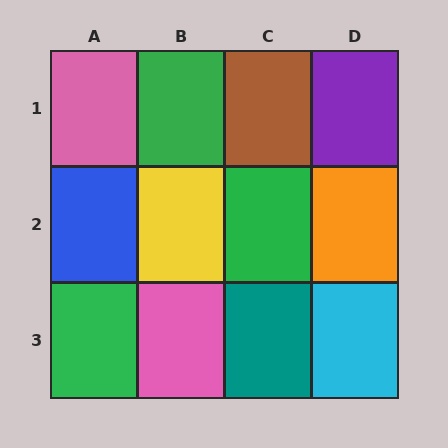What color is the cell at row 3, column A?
Green.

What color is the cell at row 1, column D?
Purple.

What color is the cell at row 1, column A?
Pink.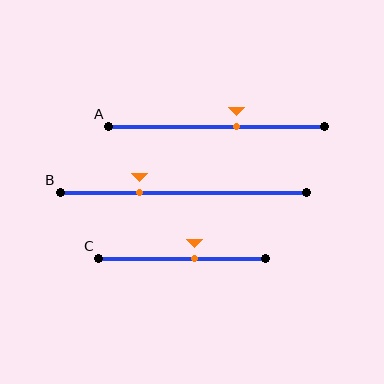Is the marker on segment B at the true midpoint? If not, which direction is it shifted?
No, the marker on segment B is shifted to the left by about 18% of the segment length.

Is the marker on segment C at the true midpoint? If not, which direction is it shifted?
No, the marker on segment C is shifted to the right by about 8% of the segment length.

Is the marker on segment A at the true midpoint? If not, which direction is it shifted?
No, the marker on segment A is shifted to the right by about 9% of the segment length.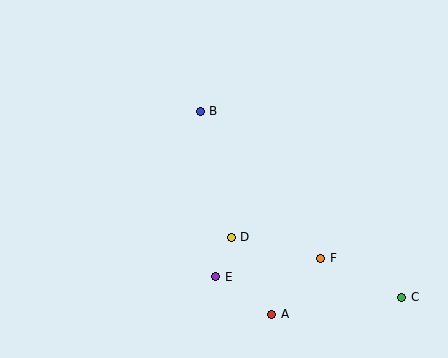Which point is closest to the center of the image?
Point D at (231, 237) is closest to the center.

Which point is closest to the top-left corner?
Point B is closest to the top-left corner.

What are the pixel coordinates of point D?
Point D is at (231, 237).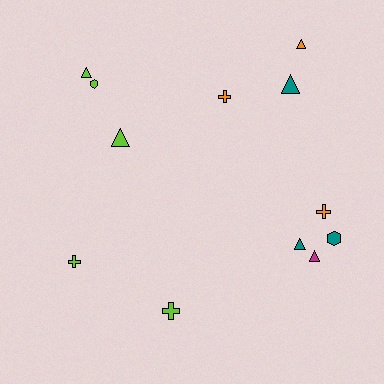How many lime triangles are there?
There are 2 lime triangles.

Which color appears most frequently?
Lime, with 5 objects.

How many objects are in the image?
There are 12 objects.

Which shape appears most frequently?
Triangle, with 6 objects.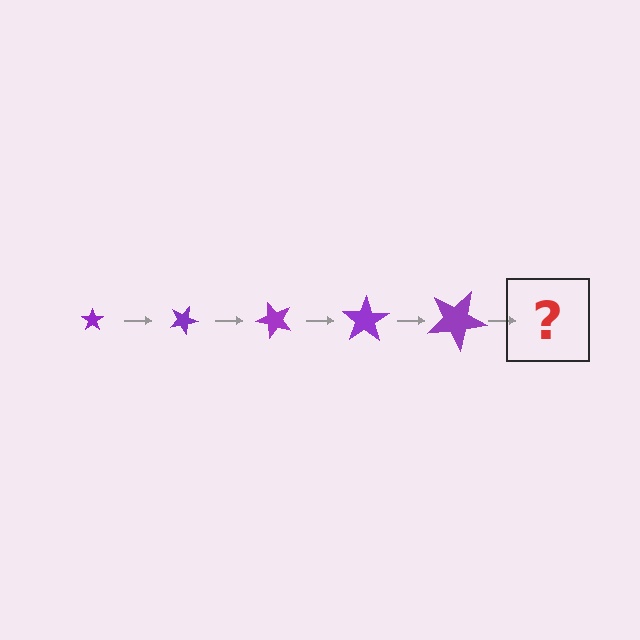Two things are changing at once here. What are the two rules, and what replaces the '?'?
The two rules are that the star grows larger each step and it rotates 25 degrees each step. The '?' should be a star, larger than the previous one and rotated 125 degrees from the start.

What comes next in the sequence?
The next element should be a star, larger than the previous one and rotated 125 degrees from the start.